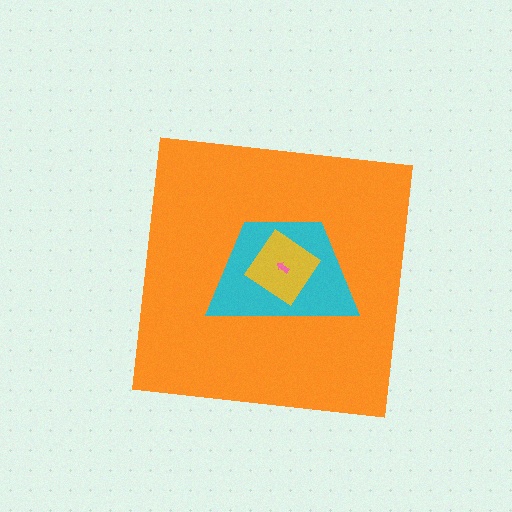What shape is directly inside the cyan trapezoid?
The yellow diamond.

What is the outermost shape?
The orange square.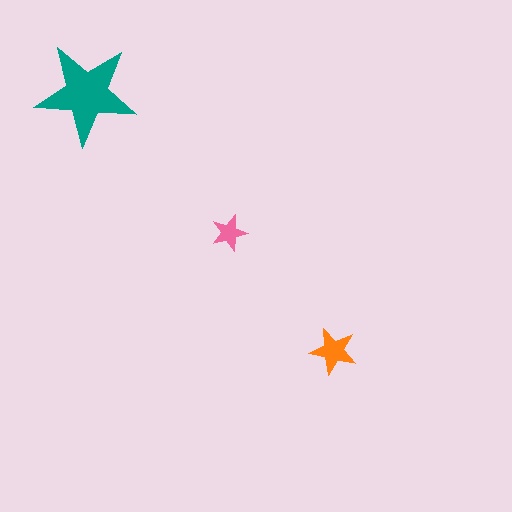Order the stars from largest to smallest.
the teal one, the orange one, the pink one.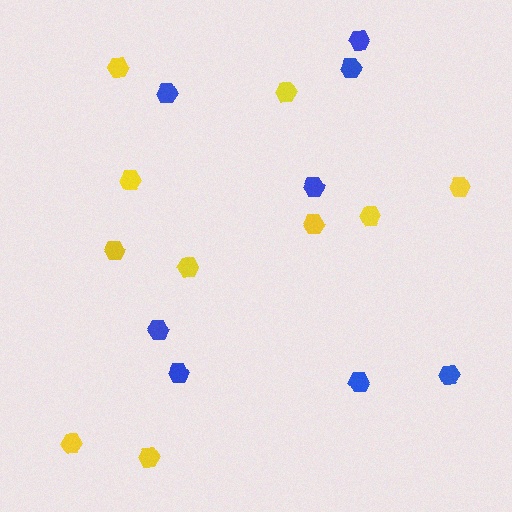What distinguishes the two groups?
There are 2 groups: one group of blue hexagons (8) and one group of yellow hexagons (10).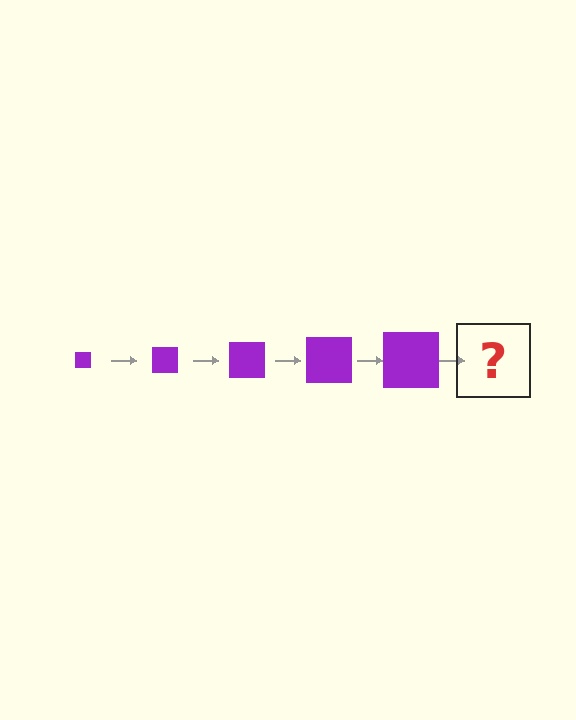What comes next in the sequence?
The next element should be a purple square, larger than the previous one.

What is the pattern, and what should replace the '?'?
The pattern is that the square gets progressively larger each step. The '?' should be a purple square, larger than the previous one.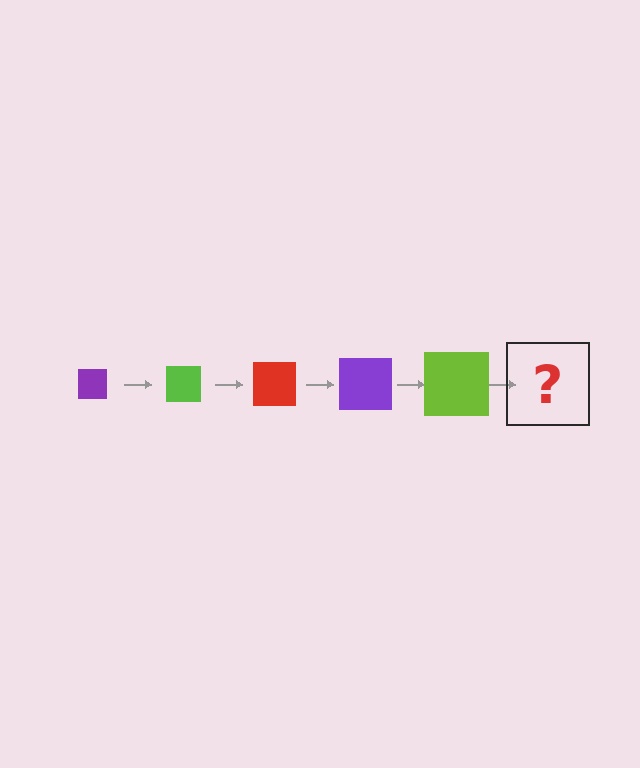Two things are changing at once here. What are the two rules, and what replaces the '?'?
The two rules are that the square grows larger each step and the color cycles through purple, lime, and red. The '?' should be a red square, larger than the previous one.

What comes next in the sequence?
The next element should be a red square, larger than the previous one.